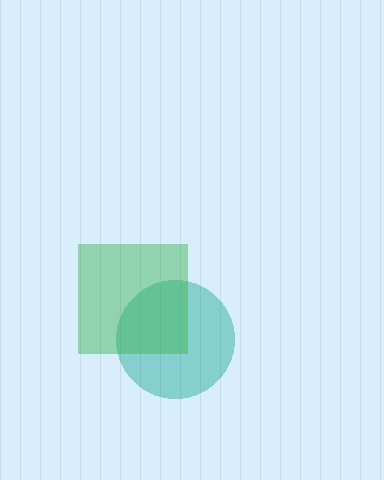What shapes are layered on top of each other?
The layered shapes are: a teal circle, a green square.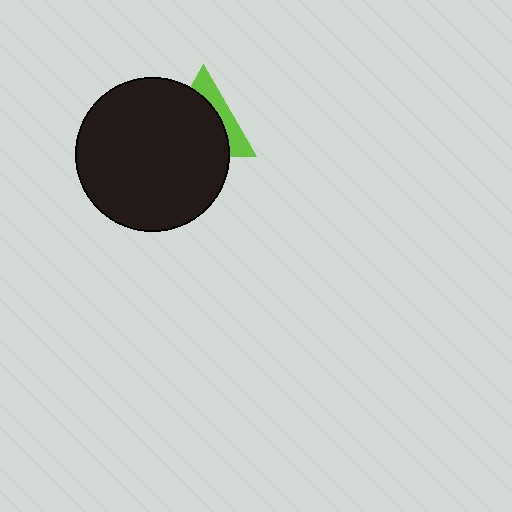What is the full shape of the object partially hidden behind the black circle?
The partially hidden object is a lime triangle.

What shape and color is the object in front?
The object in front is a black circle.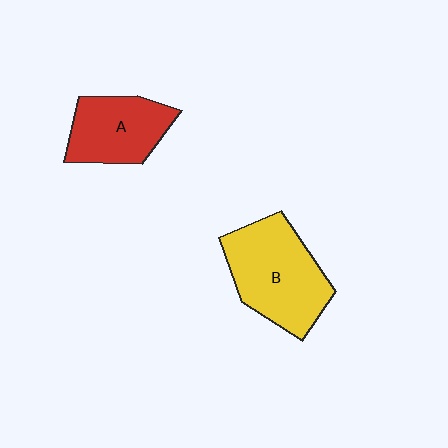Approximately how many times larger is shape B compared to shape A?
Approximately 1.4 times.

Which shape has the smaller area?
Shape A (red).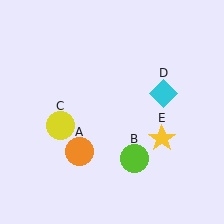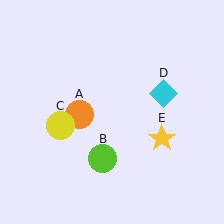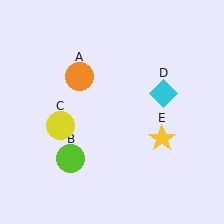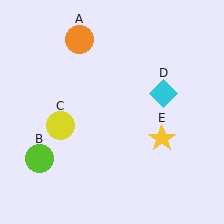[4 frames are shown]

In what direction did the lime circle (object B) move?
The lime circle (object B) moved left.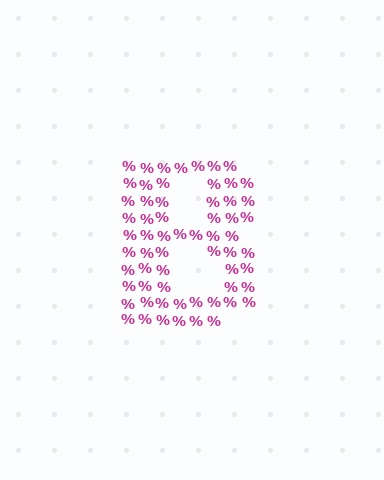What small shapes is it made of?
It is made of small percent signs.